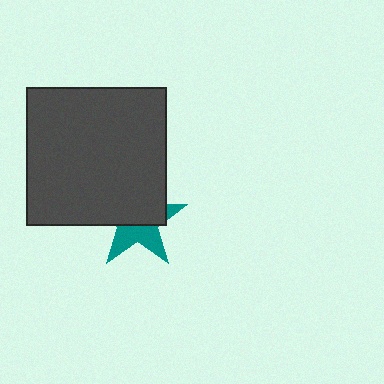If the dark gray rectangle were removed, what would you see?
You would see the complete teal star.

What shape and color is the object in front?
The object in front is a dark gray rectangle.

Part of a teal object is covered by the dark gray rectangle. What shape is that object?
It is a star.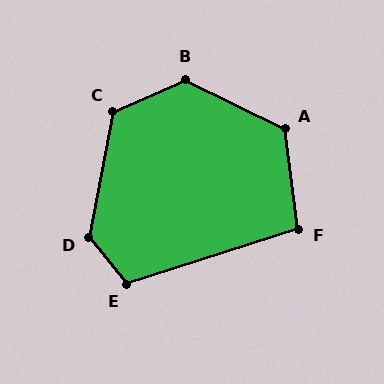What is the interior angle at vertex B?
Approximately 130 degrees (obtuse).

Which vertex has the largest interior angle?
D, at approximately 130 degrees.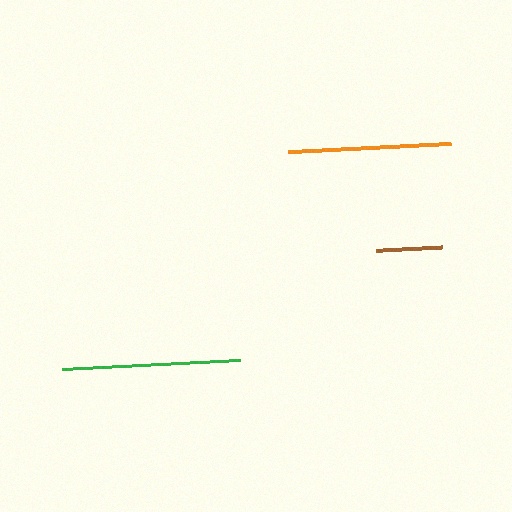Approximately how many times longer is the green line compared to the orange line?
The green line is approximately 1.1 times the length of the orange line.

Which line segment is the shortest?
The brown line is the shortest at approximately 66 pixels.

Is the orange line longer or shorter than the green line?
The green line is longer than the orange line.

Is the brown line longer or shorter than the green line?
The green line is longer than the brown line.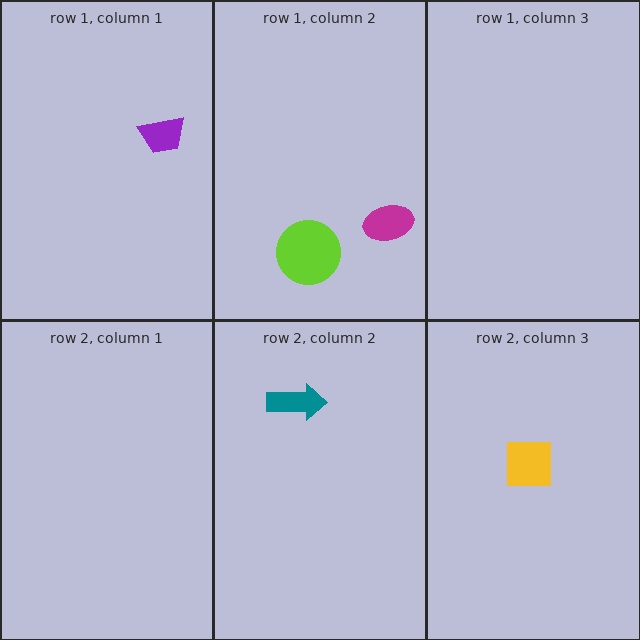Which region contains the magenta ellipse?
The row 1, column 2 region.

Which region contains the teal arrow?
The row 2, column 2 region.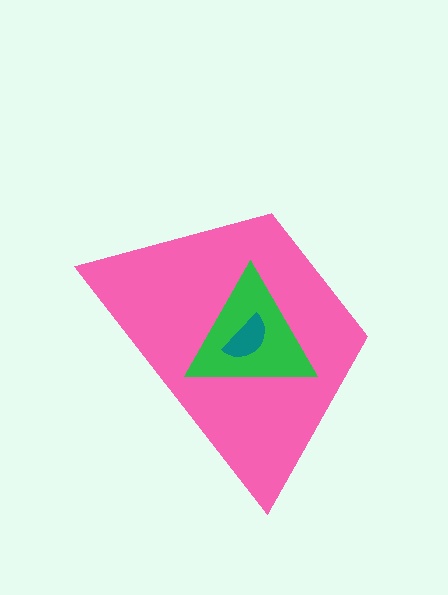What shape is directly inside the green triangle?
The teal semicircle.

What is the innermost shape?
The teal semicircle.